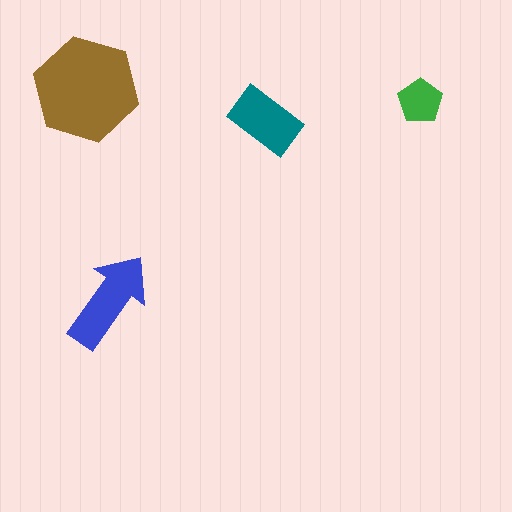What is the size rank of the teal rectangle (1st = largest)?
3rd.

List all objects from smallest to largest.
The green pentagon, the teal rectangle, the blue arrow, the brown hexagon.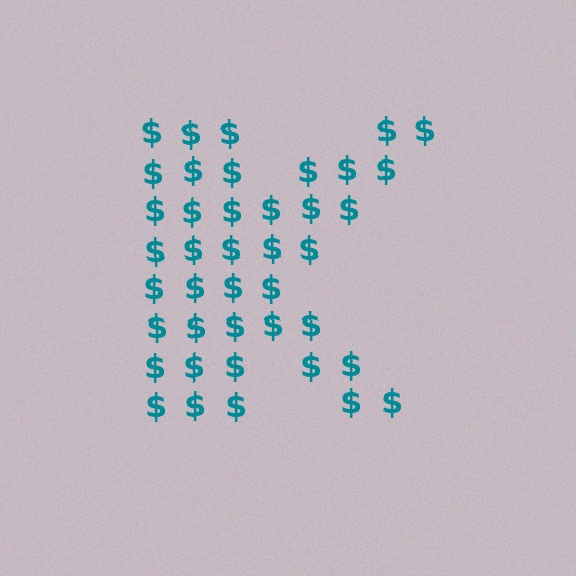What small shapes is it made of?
It is made of small dollar signs.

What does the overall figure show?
The overall figure shows the letter K.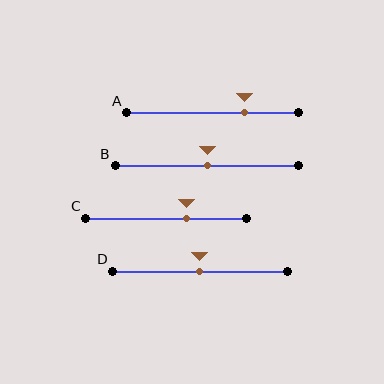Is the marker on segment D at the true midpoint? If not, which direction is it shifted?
Yes, the marker on segment D is at the true midpoint.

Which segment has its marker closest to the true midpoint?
Segment B has its marker closest to the true midpoint.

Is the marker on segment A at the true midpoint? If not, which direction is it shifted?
No, the marker on segment A is shifted to the right by about 19% of the segment length.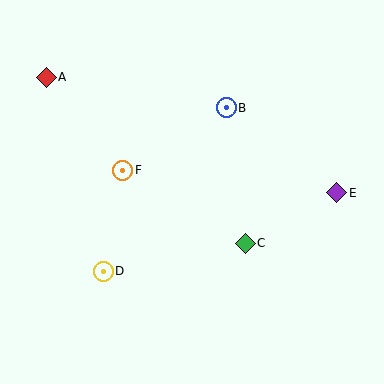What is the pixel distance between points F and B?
The distance between F and B is 121 pixels.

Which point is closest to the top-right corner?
Point B is closest to the top-right corner.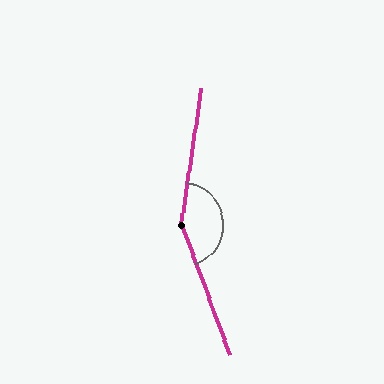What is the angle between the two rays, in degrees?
Approximately 151 degrees.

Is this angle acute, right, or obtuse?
It is obtuse.